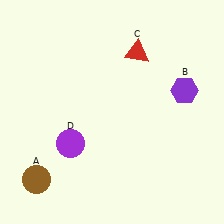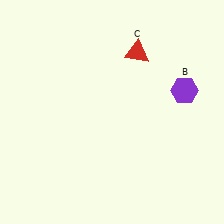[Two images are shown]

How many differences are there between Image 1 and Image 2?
There are 2 differences between the two images.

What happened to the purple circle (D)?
The purple circle (D) was removed in Image 2. It was in the bottom-left area of Image 1.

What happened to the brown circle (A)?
The brown circle (A) was removed in Image 2. It was in the bottom-left area of Image 1.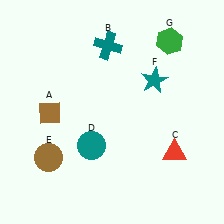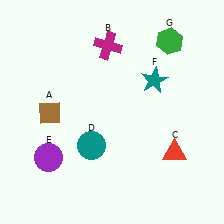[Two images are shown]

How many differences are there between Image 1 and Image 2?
There are 2 differences between the two images.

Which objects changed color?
B changed from teal to magenta. E changed from brown to purple.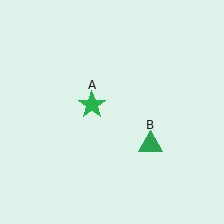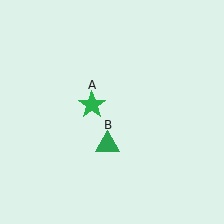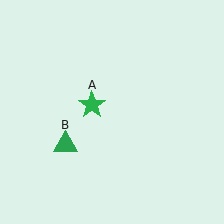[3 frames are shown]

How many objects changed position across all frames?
1 object changed position: green triangle (object B).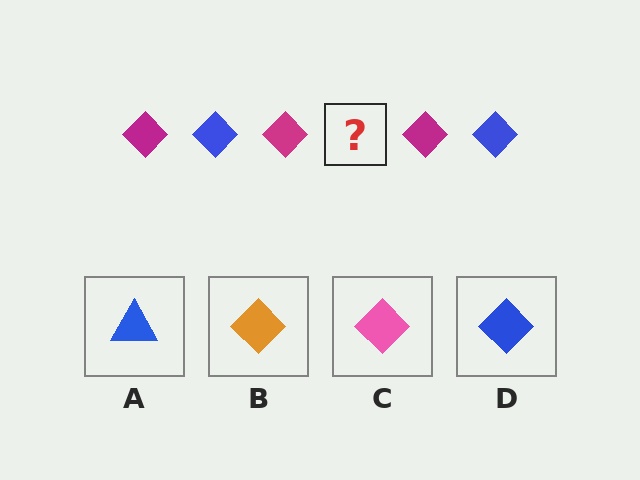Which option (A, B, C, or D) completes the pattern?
D.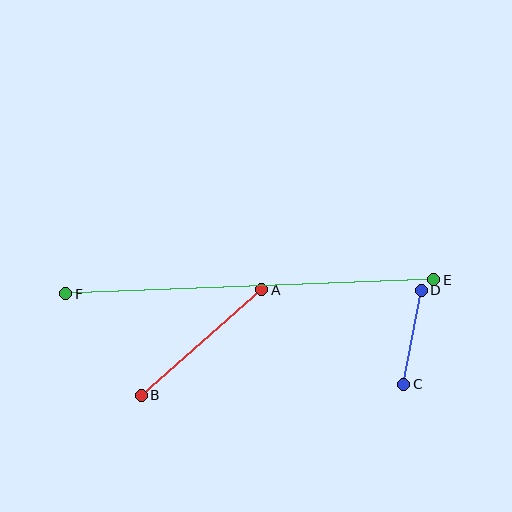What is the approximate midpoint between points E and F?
The midpoint is at approximately (250, 287) pixels.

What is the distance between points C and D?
The distance is approximately 96 pixels.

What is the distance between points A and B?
The distance is approximately 160 pixels.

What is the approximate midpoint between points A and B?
The midpoint is at approximately (201, 343) pixels.